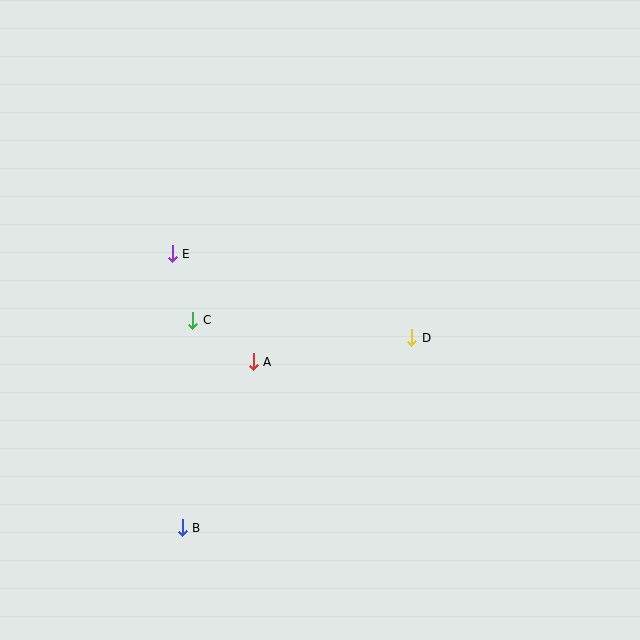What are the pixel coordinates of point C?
Point C is at (193, 320).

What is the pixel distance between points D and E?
The distance between D and E is 254 pixels.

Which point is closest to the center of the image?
Point A at (253, 362) is closest to the center.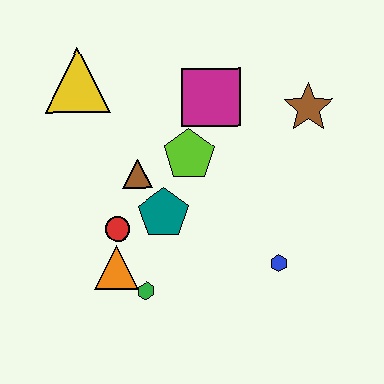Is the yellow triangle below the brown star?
No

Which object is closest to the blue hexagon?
The teal pentagon is closest to the blue hexagon.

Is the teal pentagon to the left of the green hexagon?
No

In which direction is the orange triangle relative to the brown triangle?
The orange triangle is below the brown triangle.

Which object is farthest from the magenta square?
The green hexagon is farthest from the magenta square.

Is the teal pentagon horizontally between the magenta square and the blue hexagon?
No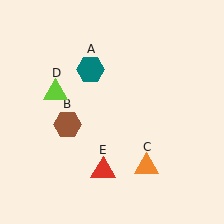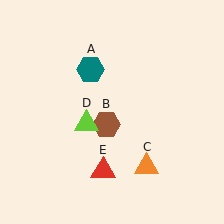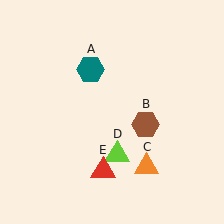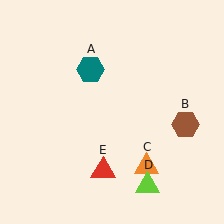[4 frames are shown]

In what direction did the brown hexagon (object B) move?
The brown hexagon (object B) moved right.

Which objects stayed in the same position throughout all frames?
Teal hexagon (object A) and orange triangle (object C) and red triangle (object E) remained stationary.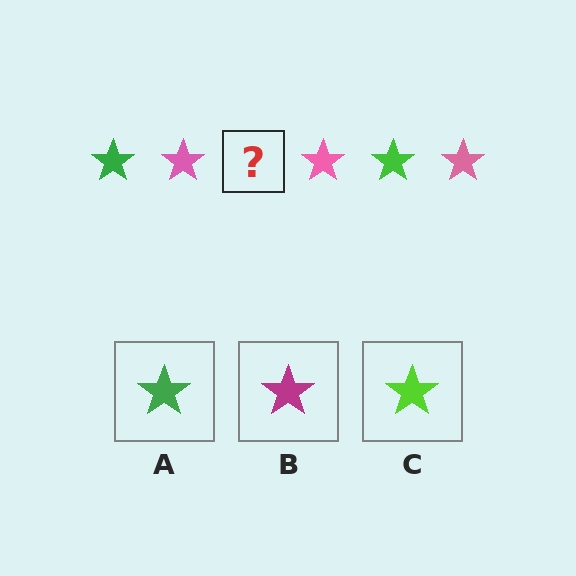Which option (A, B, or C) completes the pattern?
A.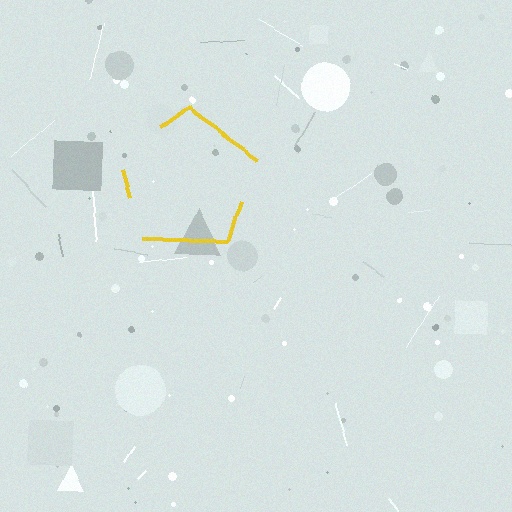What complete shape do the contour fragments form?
The contour fragments form a pentagon.